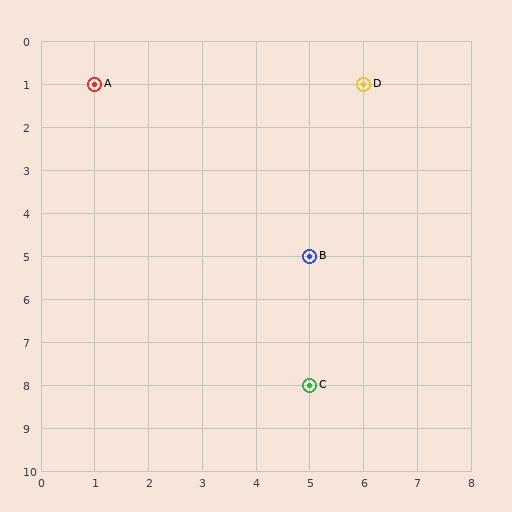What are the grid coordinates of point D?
Point D is at grid coordinates (6, 1).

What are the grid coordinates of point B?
Point B is at grid coordinates (5, 5).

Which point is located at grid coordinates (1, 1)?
Point A is at (1, 1).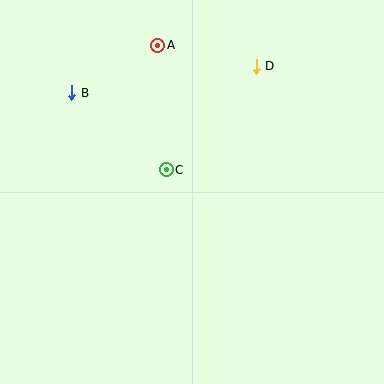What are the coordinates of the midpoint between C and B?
The midpoint between C and B is at (119, 131).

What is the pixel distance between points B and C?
The distance between B and C is 122 pixels.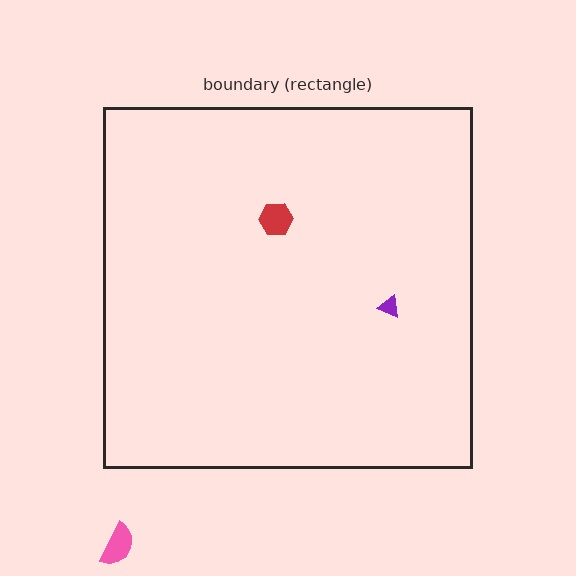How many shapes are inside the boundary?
2 inside, 1 outside.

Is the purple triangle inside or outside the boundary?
Inside.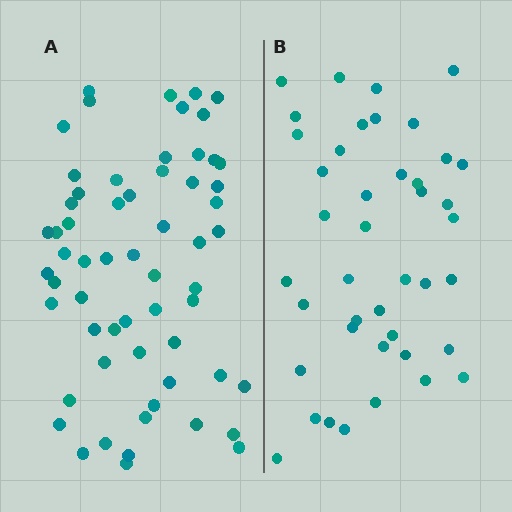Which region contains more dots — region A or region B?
Region A (the left region) has more dots.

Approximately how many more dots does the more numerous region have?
Region A has approximately 20 more dots than region B.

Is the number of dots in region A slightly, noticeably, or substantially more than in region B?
Region A has noticeably more, but not dramatically so. The ratio is roughly 1.4 to 1.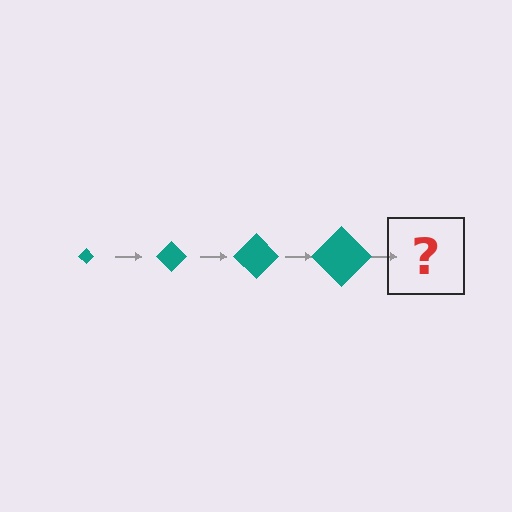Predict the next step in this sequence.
The next step is a teal diamond, larger than the previous one.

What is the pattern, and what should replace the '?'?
The pattern is that the diamond gets progressively larger each step. The '?' should be a teal diamond, larger than the previous one.